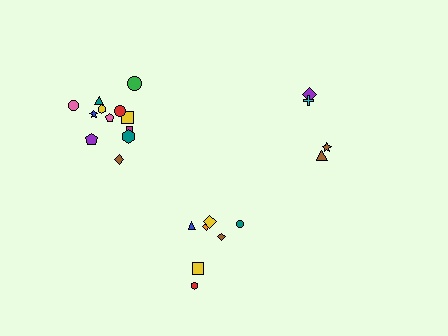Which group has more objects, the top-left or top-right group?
The top-left group.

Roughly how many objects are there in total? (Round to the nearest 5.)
Roughly 25 objects in total.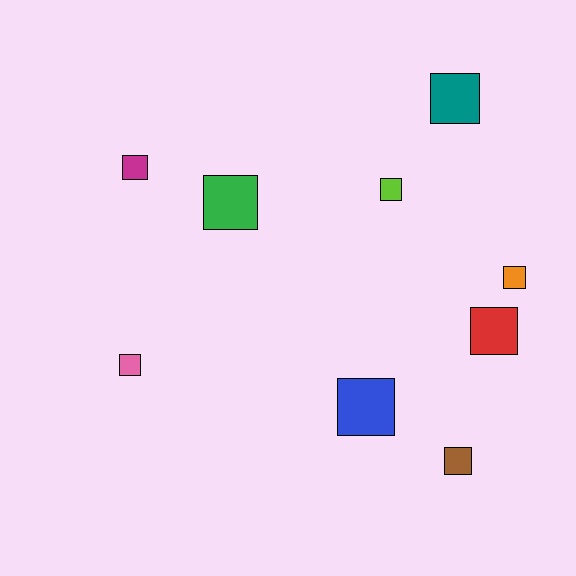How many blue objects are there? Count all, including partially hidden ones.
There is 1 blue object.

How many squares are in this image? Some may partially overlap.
There are 9 squares.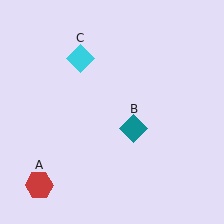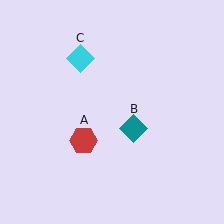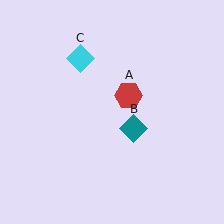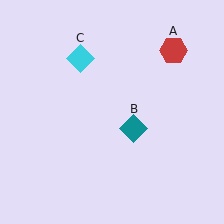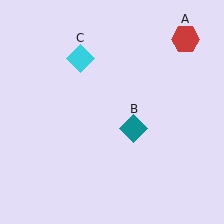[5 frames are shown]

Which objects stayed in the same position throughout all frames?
Teal diamond (object B) and cyan diamond (object C) remained stationary.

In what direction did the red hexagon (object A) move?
The red hexagon (object A) moved up and to the right.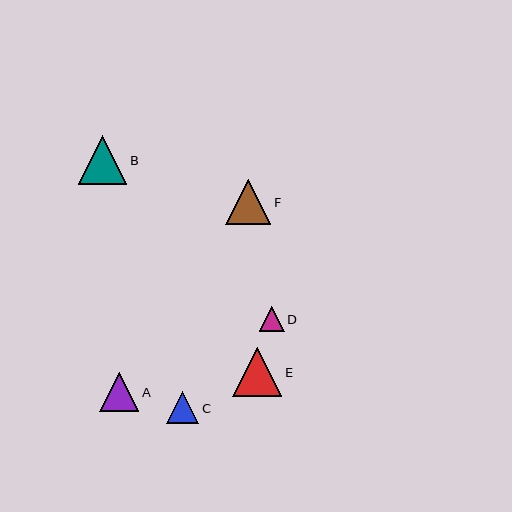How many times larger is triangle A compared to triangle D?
Triangle A is approximately 1.6 times the size of triangle D.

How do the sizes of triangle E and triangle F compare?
Triangle E and triangle F are approximately the same size.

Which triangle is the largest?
Triangle E is the largest with a size of approximately 49 pixels.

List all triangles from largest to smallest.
From largest to smallest: E, B, F, A, C, D.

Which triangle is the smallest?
Triangle D is the smallest with a size of approximately 25 pixels.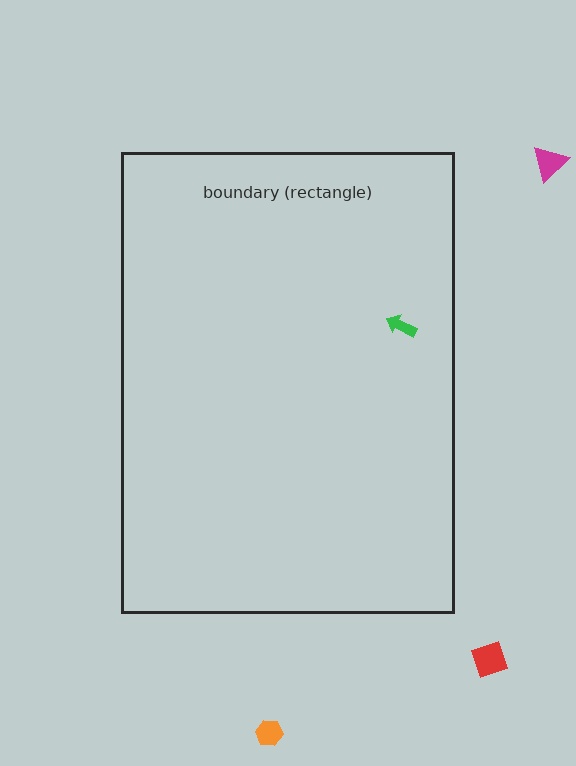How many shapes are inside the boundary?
1 inside, 3 outside.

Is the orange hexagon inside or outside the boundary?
Outside.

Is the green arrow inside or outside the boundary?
Inside.